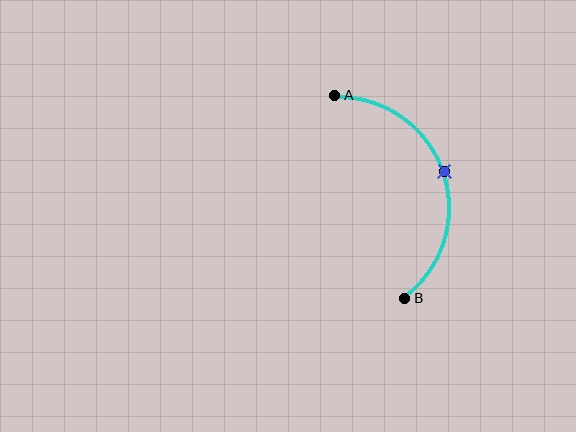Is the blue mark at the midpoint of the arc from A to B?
Yes. The blue mark lies on the arc at equal arc-length from both A and B — it is the arc midpoint.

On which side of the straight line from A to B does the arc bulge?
The arc bulges to the right of the straight line connecting A and B.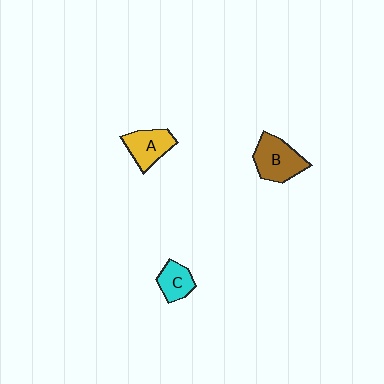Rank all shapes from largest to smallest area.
From largest to smallest: B (brown), A (yellow), C (cyan).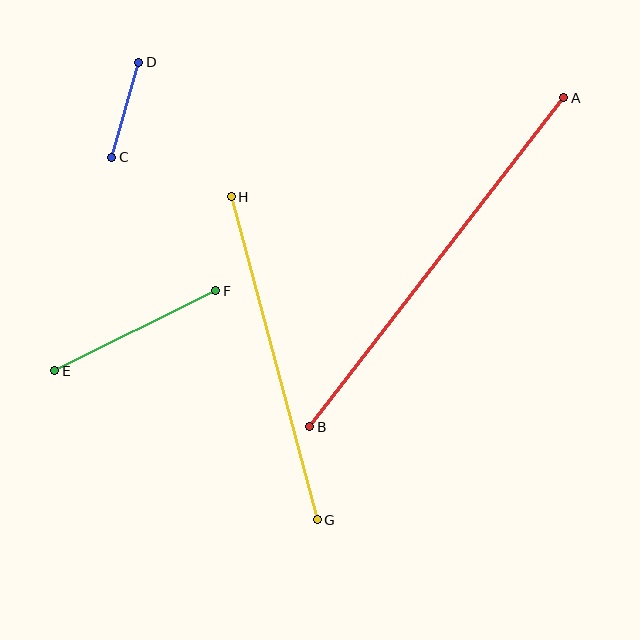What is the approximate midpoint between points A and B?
The midpoint is at approximately (437, 262) pixels.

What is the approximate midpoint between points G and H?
The midpoint is at approximately (274, 358) pixels.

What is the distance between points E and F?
The distance is approximately 180 pixels.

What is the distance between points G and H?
The distance is approximately 334 pixels.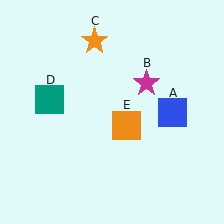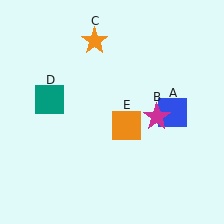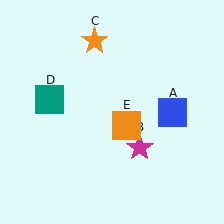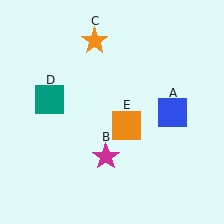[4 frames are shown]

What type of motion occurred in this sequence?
The magenta star (object B) rotated clockwise around the center of the scene.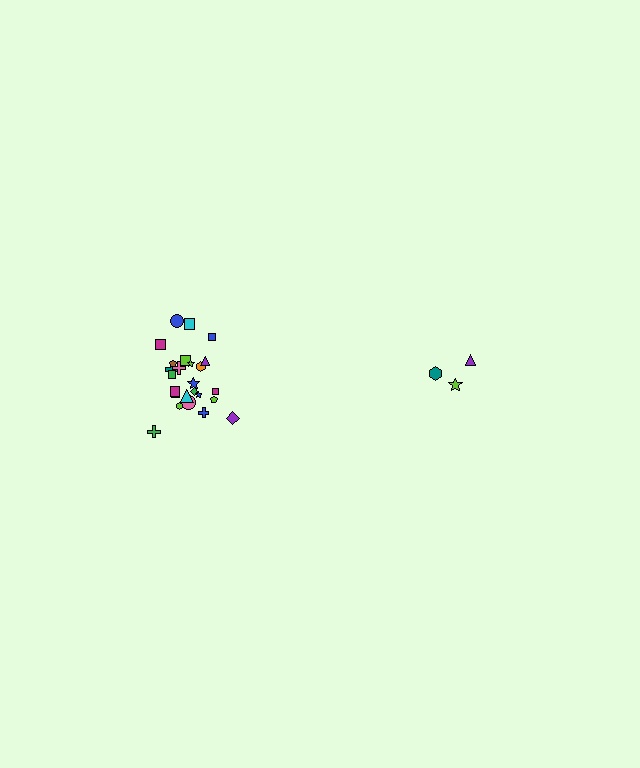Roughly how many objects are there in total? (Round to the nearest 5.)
Roughly 30 objects in total.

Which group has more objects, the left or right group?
The left group.